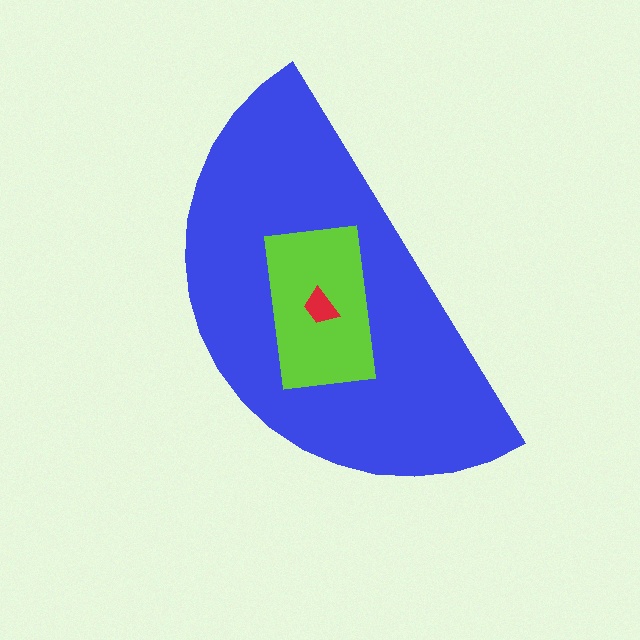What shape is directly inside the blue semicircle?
The lime rectangle.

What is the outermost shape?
The blue semicircle.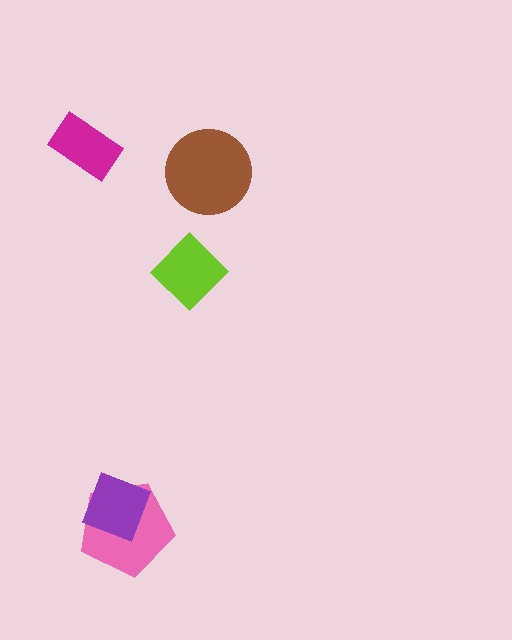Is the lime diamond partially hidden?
No, no other shape covers it.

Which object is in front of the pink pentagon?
The purple square is in front of the pink pentagon.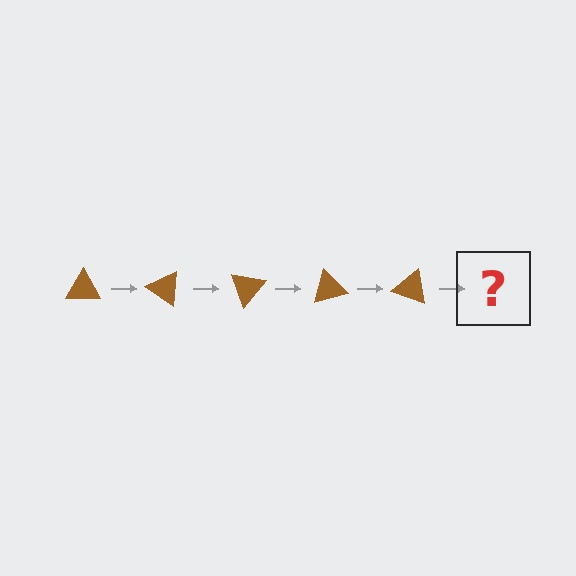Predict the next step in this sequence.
The next step is a brown triangle rotated 175 degrees.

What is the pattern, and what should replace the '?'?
The pattern is that the triangle rotates 35 degrees each step. The '?' should be a brown triangle rotated 175 degrees.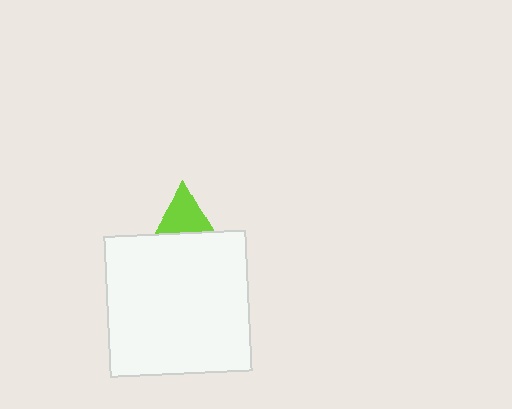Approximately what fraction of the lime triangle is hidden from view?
Roughly 66% of the lime triangle is hidden behind the white square.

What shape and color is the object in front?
The object in front is a white square.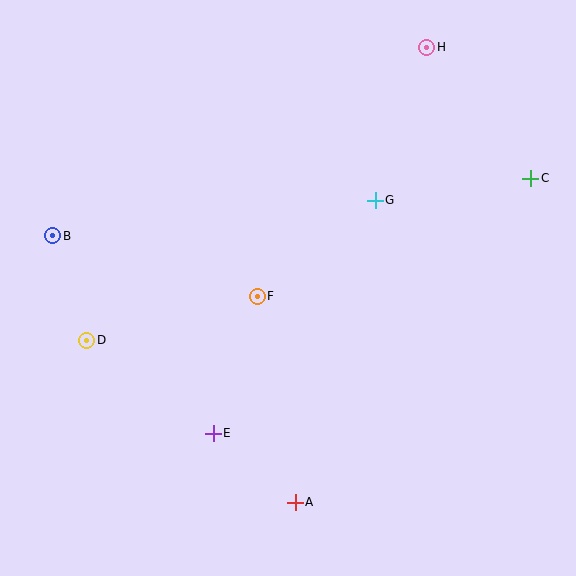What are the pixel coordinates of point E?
Point E is at (213, 433).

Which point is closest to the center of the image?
Point F at (257, 296) is closest to the center.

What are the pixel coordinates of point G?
Point G is at (375, 200).